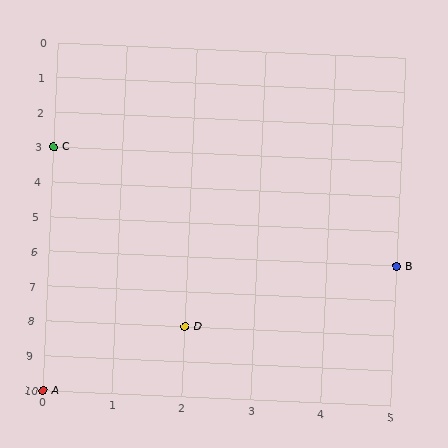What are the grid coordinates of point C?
Point C is at grid coordinates (0, 3).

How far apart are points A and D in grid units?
Points A and D are 2 columns and 2 rows apart (about 2.8 grid units diagonally).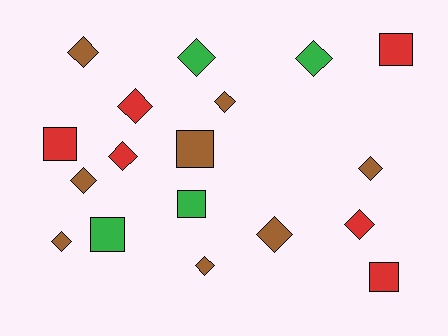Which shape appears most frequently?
Diamond, with 12 objects.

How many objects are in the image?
There are 18 objects.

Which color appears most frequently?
Brown, with 8 objects.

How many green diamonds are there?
There are 2 green diamonds.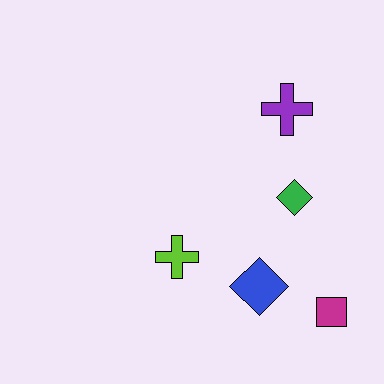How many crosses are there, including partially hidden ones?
There are 2 crosses.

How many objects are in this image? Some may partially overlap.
There are 5 objects.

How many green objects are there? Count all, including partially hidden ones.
There is 1 green object.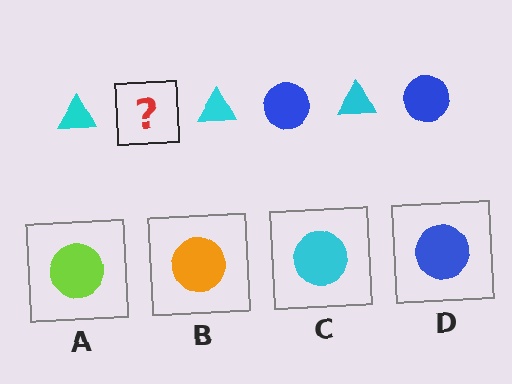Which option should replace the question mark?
Option D.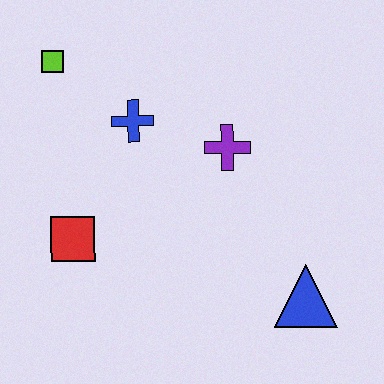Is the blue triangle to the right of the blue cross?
Yes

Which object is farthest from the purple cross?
The lime square is farthest from the purple cross.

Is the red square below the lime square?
Yes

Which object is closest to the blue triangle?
The purple cross is closest to the blue triangle.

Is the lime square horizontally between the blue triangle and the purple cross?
No